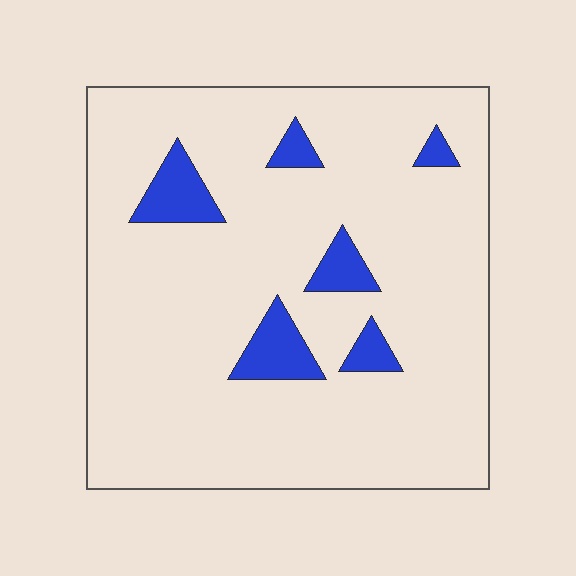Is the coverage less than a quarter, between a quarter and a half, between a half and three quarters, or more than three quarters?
Less than a quarter.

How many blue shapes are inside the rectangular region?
6.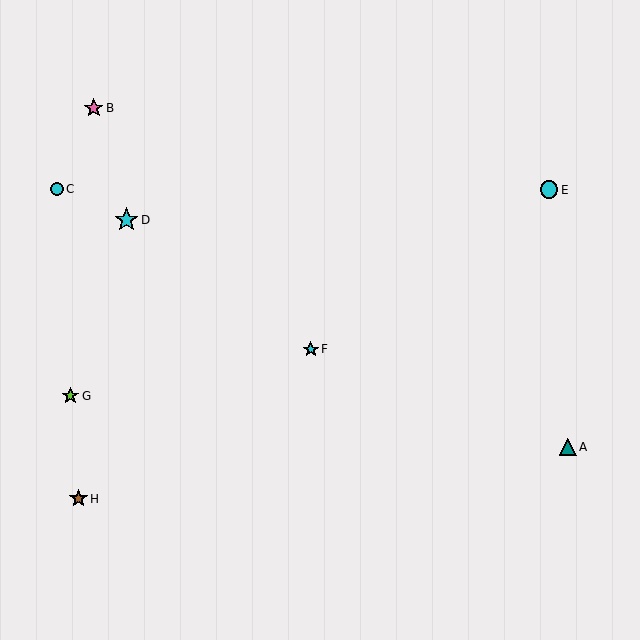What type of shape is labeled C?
Shape C is a cyan circle.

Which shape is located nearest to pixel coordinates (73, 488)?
The brown star (labeled H) at (78, 499) is nearest to that location.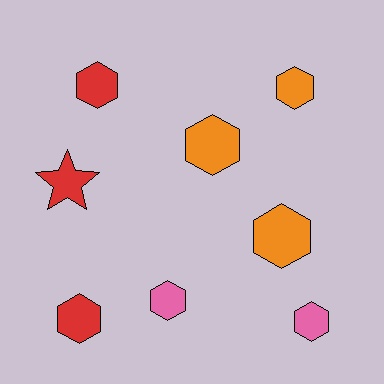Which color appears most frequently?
Red, with 3 objects.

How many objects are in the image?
There are 8 objects.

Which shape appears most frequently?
Hexagon, with 7 objects.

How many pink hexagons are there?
There are 2 pink hexagons.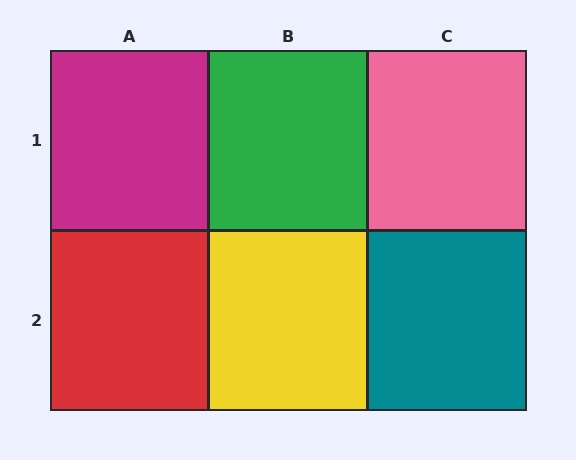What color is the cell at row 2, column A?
Red.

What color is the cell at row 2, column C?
Teal.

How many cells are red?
1 cell is red.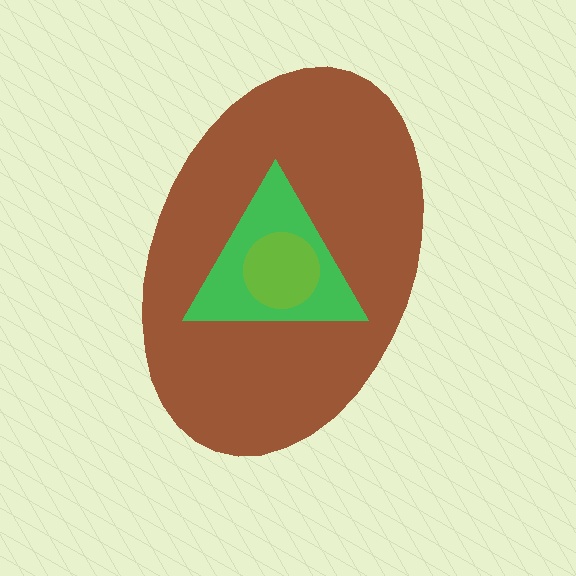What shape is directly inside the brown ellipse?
The green triangle.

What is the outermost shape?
The brown ellipse.